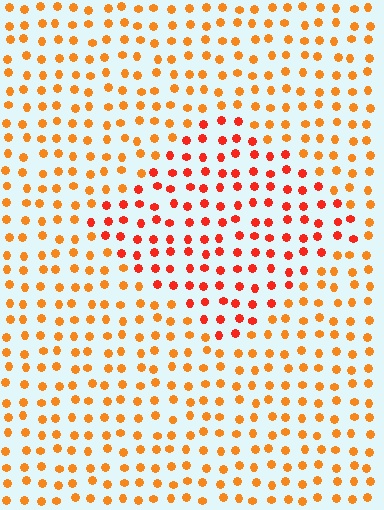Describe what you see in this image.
The image is filled with small orange elements in a uniform arrangement. A diamond-shaped region is visible where the elements are tinted to a slightly different hue, forming a subtle color boundary.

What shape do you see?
I see a diamond.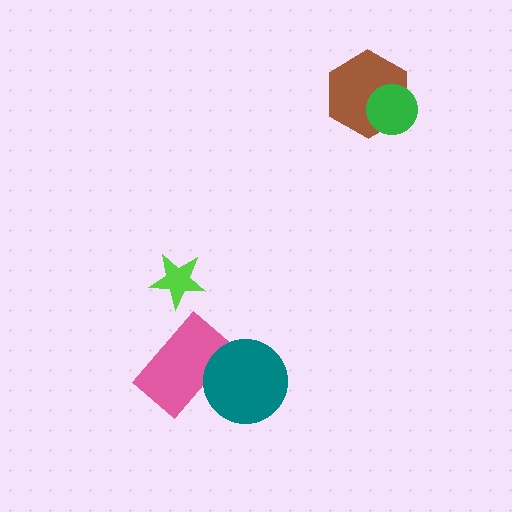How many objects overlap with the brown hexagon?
1 object overlaps with the brown hexagon.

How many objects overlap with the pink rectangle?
1 object overlaps with the pink rectangle.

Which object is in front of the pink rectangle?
The teal circle is in front of the pink rectangle.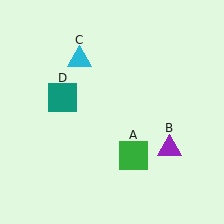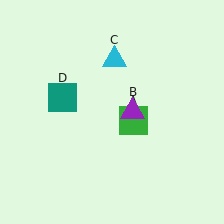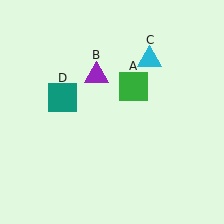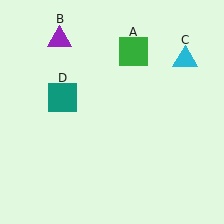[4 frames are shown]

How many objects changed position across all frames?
3 objects changed position: green square (object A), purple triangle (object B), cyan triangle (object C).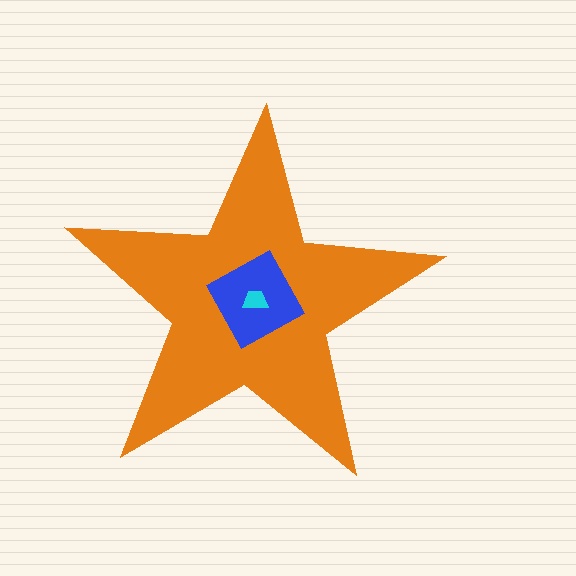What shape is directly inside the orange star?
The blue diamond.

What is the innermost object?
The cyan trapezoid.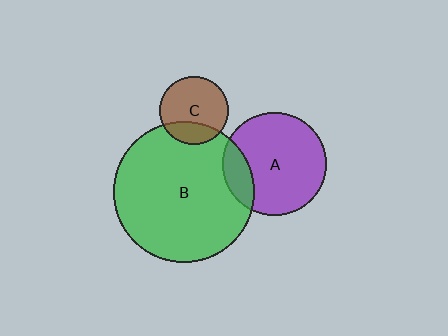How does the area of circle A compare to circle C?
Approximately 2.3 times.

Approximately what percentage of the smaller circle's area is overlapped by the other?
Approximately 25%.